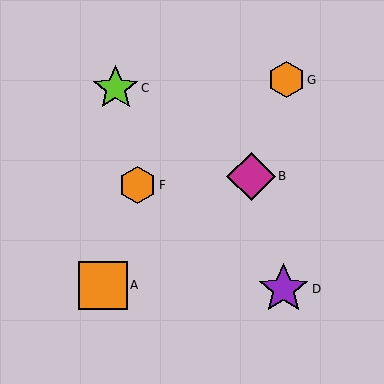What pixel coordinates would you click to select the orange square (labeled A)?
Click at (103, 285) to select the orange square A.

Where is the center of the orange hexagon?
The center of the orange hexagon is at (286, 80).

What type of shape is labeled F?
Shape F is an orange hexagon.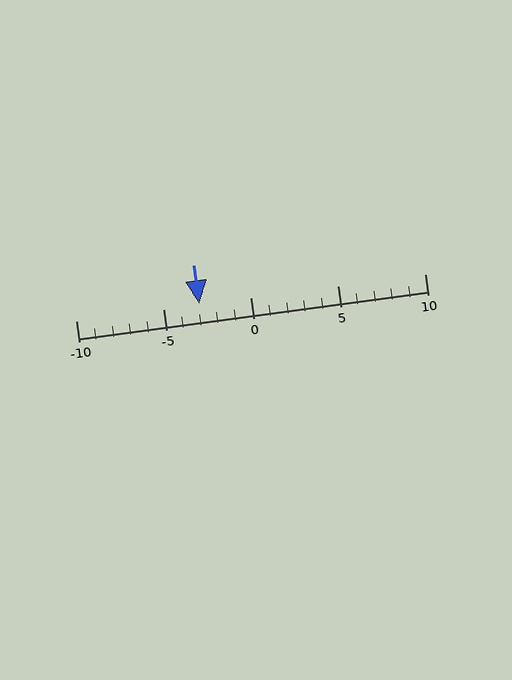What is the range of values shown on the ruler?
The ruler shows values from -10 to 10.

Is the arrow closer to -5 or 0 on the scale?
The arrow is closer to -5.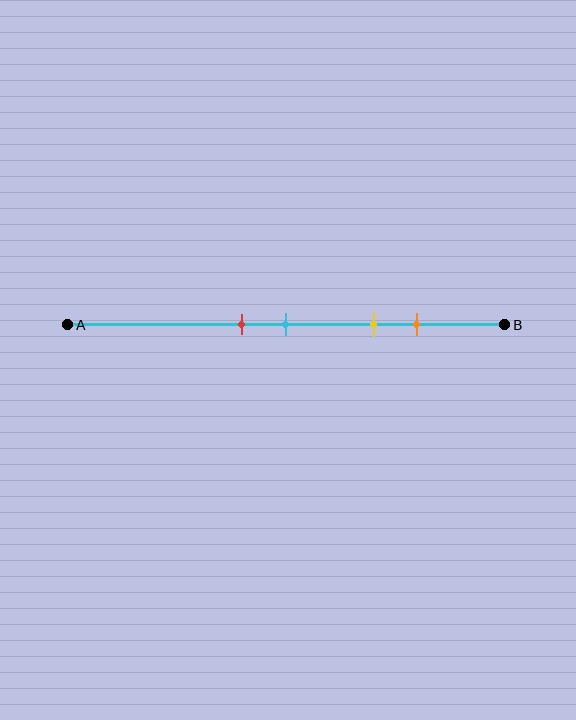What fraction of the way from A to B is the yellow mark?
The yellow mark is approximately 70% (0.7) of the way from A to B.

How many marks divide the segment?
There are 4 marks dividing the segment.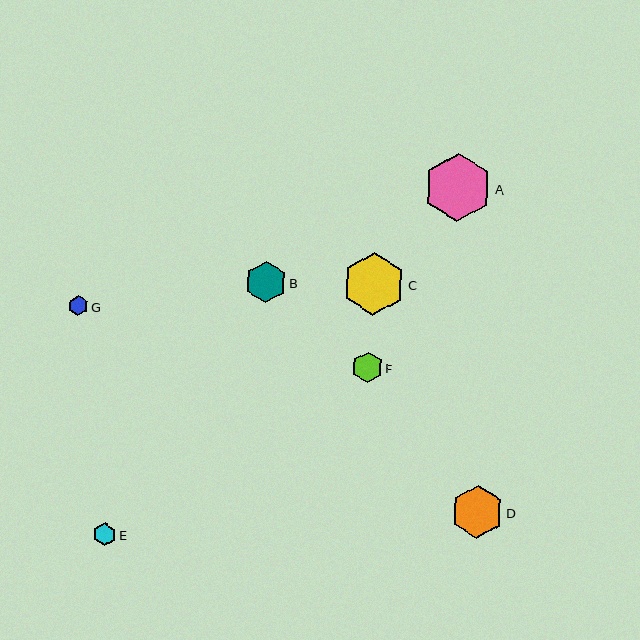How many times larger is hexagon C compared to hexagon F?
Hexagon C is approximately 2.0 times the size of hexagon F.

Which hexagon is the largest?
Hexagon A is the largest with a size of approximately 68 pixels.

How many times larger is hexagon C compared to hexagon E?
Hexagon C is approximately 2.7 times the size of hexagon E.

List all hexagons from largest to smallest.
From largest to smallest: A, C, D, B, F, E, G.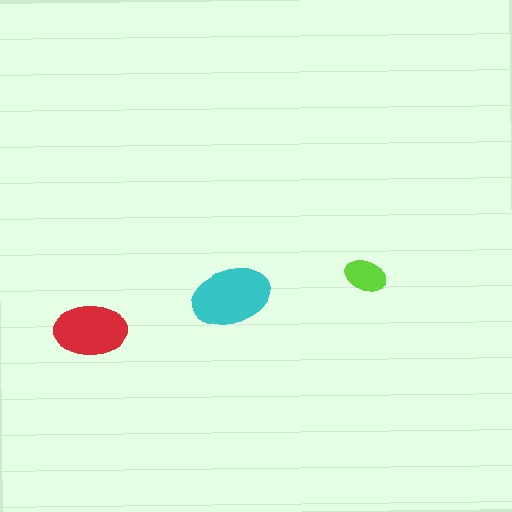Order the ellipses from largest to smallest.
the cyan one, the red one, the lime one.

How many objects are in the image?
There are 3 objects in the image.